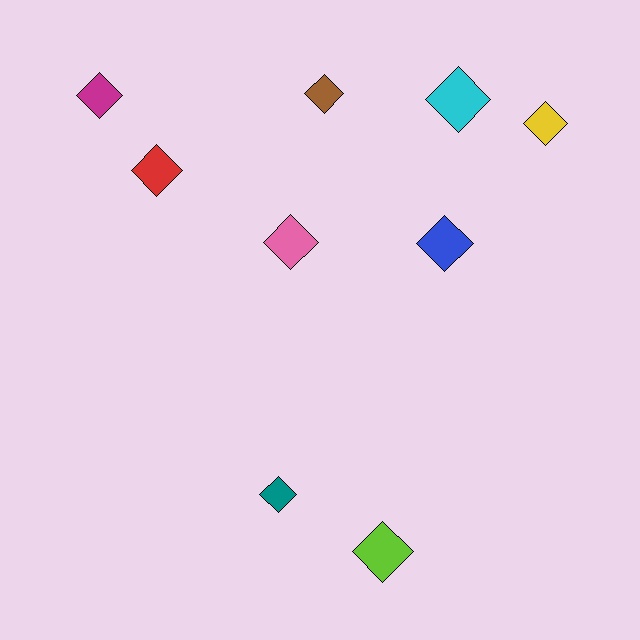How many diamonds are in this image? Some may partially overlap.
There are 9 diamonds.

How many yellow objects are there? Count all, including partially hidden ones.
There is 1 yellow object.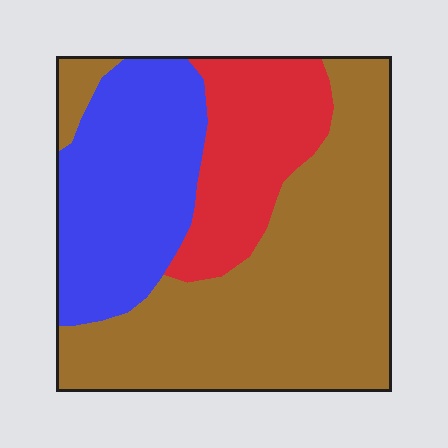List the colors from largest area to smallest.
From largest to smallest: brown, blue, red.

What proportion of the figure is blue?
Blue takes up about one quarter (1/4) of the figure.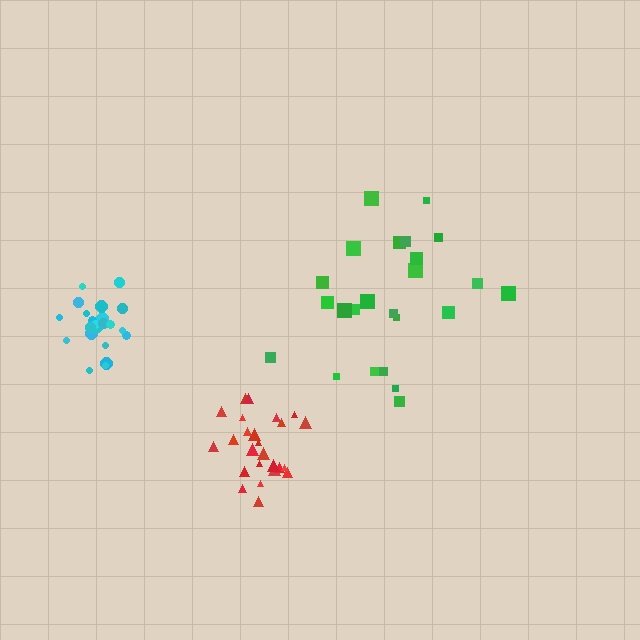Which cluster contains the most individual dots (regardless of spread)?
Red (26).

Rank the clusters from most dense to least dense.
red, cyan, green.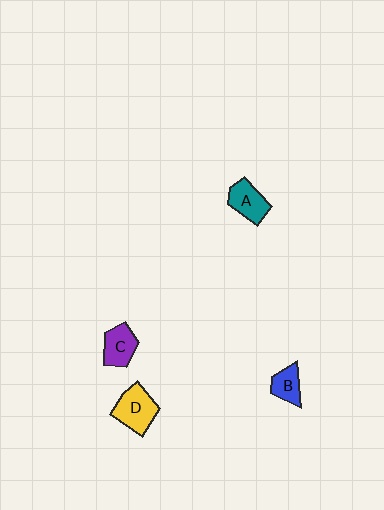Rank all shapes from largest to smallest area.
From largest to smallest: D (yellow), A (teal), C (purple), B (blue).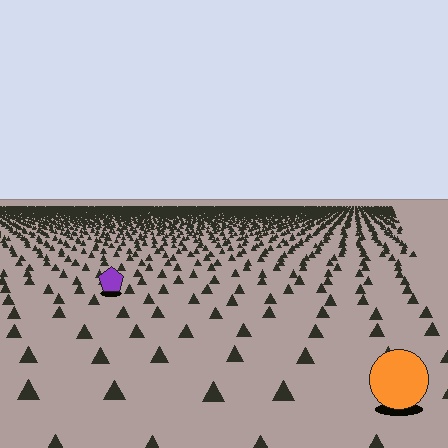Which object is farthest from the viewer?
The purple pentagon is farthest from the viewer. It appears smaller and the ground texture around it is denser.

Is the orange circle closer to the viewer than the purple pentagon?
Yes. The orange circle is closer — you can tell from the texture gradient: the ground texture is coarser near it.